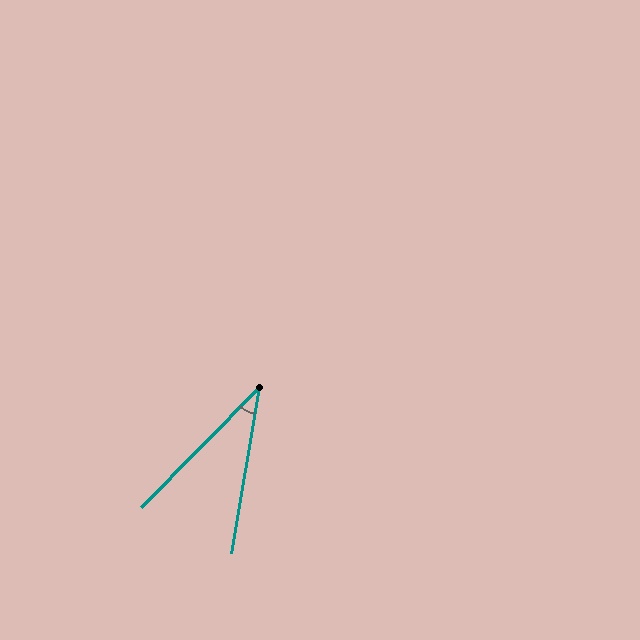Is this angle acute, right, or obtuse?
It is acute.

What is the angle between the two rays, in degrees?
Approximately 35 degrees.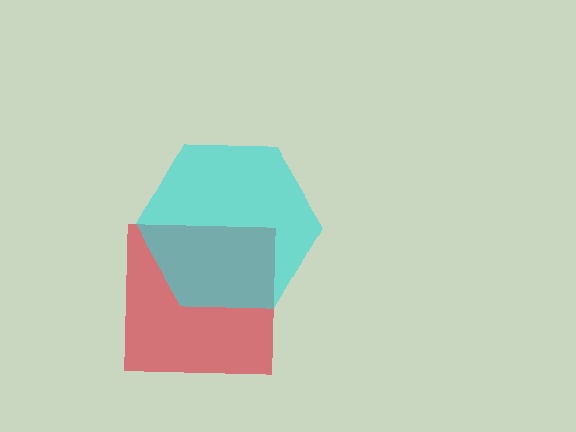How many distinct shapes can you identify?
There are 2 distinct shapes: a red square, a cyan hexagon.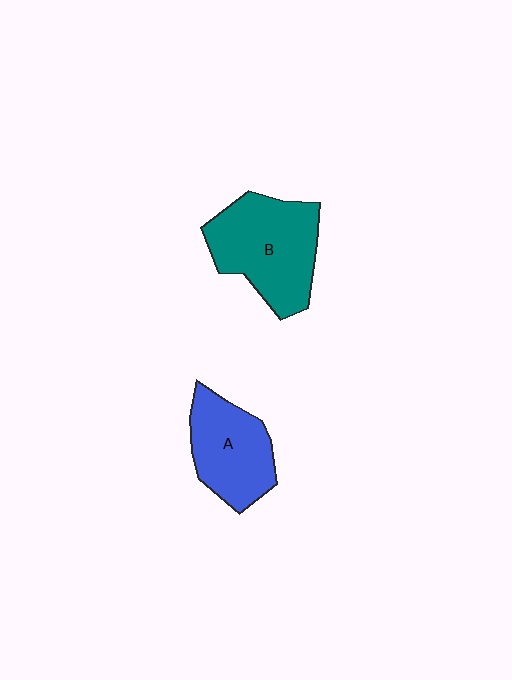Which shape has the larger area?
Shape B (teal).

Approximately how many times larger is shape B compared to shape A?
Approximately 1.3 times.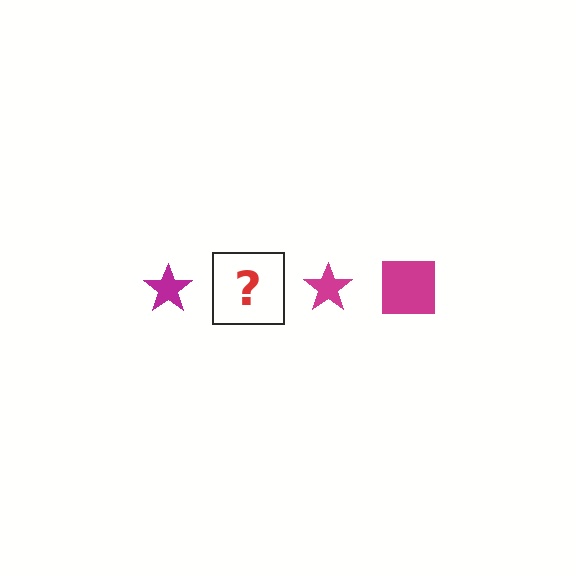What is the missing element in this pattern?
The missing element is a magenta square.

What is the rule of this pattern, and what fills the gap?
The rule is that the pattern cycles through star, square shapes in magenta. The gap should be filled with a magenta square.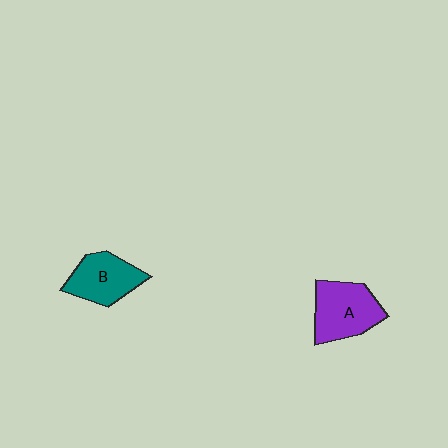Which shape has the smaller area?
Shape B (teal).